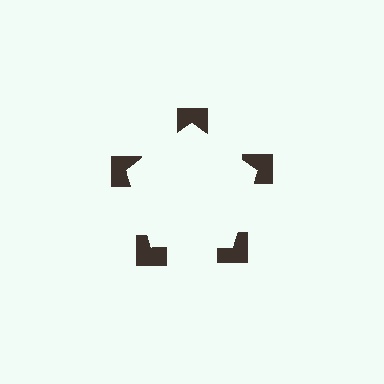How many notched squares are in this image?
There are 5 — one at each vertex of the illusory pentagon.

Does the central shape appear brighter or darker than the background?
It typically appears slightly brighter than the background, even though no actual brightness change is drawn.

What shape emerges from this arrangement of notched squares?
An illusory pentagon — its edges are inferred from the aligned wedge cuts in the notched squares, not physically drawn.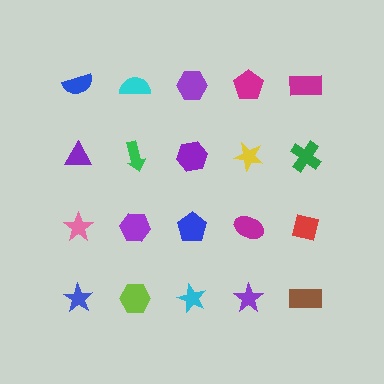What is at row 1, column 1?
A blue semicircle.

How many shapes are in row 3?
5 shapes.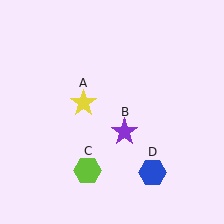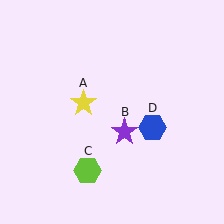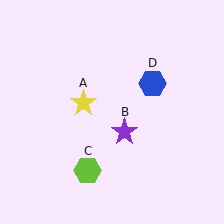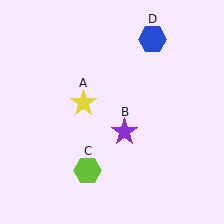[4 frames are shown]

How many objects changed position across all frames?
1 object changed position: blue hexagon (object D).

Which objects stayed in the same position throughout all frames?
Yellow star (object A) and purple star (object B) and lime hexagon (object C) remained stationary.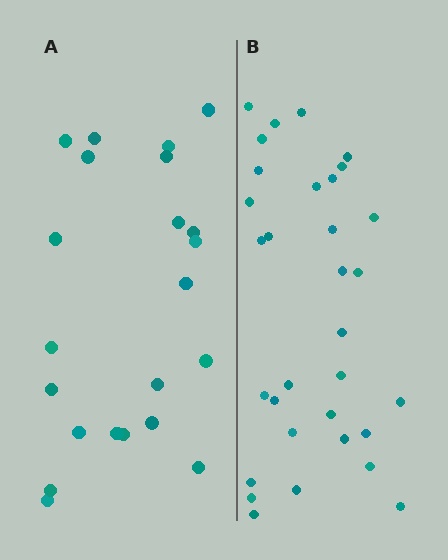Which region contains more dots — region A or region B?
Region B (the right region) has more dots.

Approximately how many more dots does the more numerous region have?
Region B has roughly 10 or so more dots than region A.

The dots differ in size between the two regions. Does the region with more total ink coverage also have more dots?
No. Region A has more total ink coverage because its dots are larger, but region B actually contains more individual dots. Total area can be misleading — the number of items is what matters here.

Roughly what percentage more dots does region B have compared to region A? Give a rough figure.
About 45% more.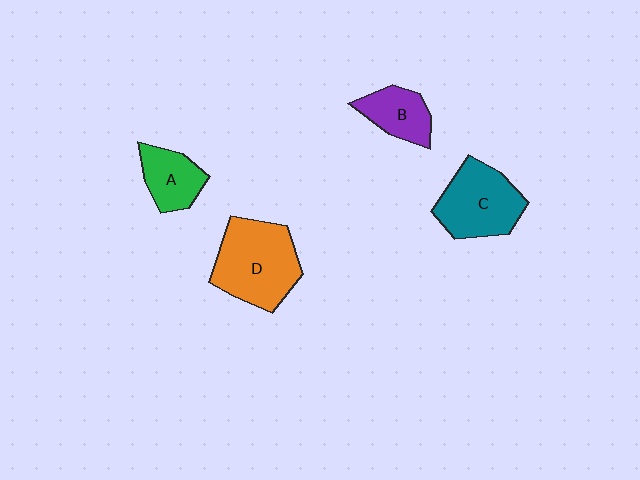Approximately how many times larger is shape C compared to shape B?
Approximately 1.7 times.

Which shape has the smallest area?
Shape B (purple).